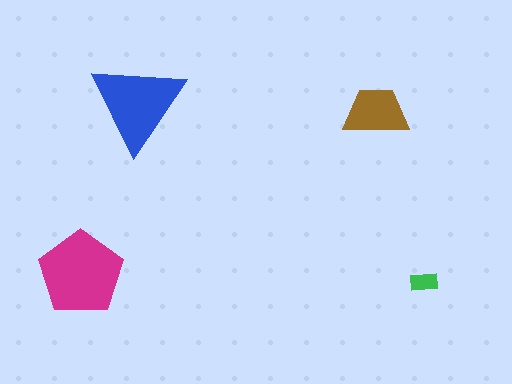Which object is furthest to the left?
The magenta pentagon is leftmost.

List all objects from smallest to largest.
The green rectangle, the brown trapezoid, the blue triangle, the magenta pentagon.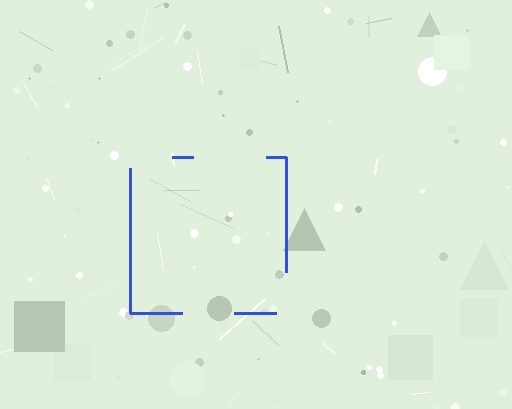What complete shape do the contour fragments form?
The contour fragments form a square.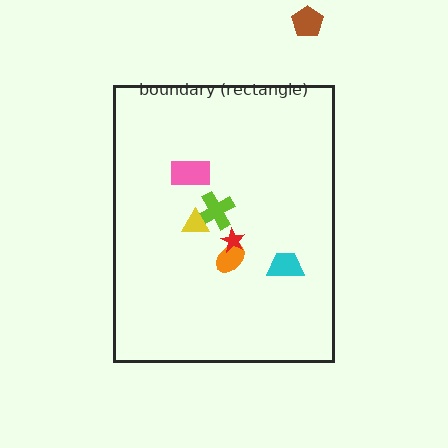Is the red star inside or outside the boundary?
Inside.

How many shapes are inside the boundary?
6 inside, 1 outside.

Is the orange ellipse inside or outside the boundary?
Inside.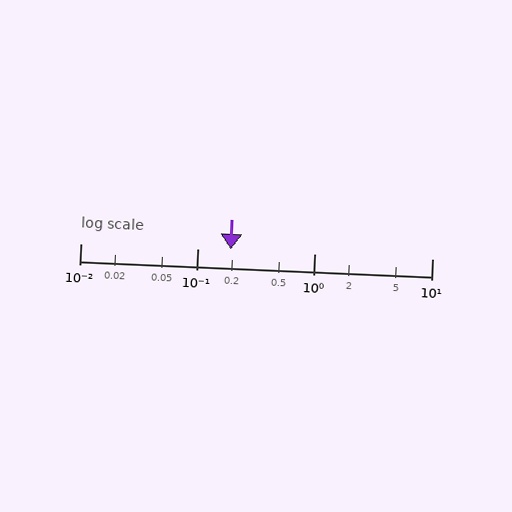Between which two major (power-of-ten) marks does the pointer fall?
The pointer is between 0.1 and 1.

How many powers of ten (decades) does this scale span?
The scale spans 3 decades, from 0.01 to 10.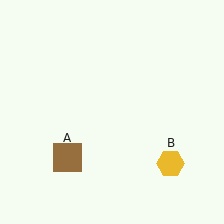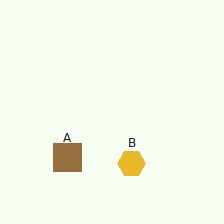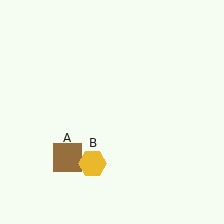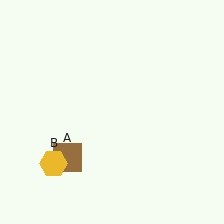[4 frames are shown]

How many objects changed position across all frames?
1 object changed position: yellow hexagon (object B).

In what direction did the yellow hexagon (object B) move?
The yellow hexagon (object B) moved left.